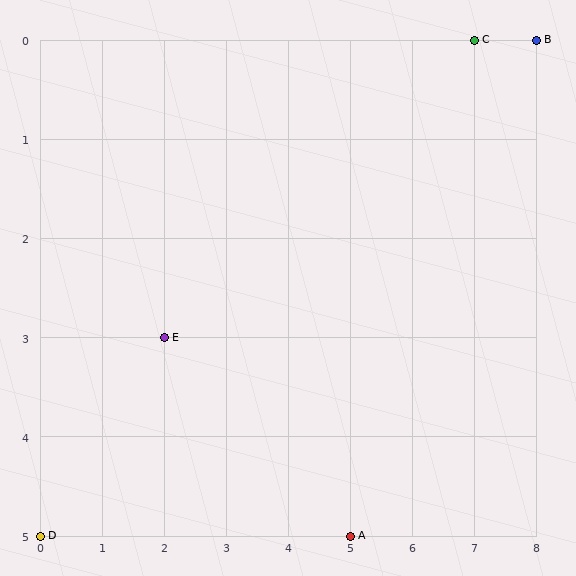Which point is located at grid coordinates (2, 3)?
Point E is at (2, 3).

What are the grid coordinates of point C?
Point C is at grid coordinates (7, 0).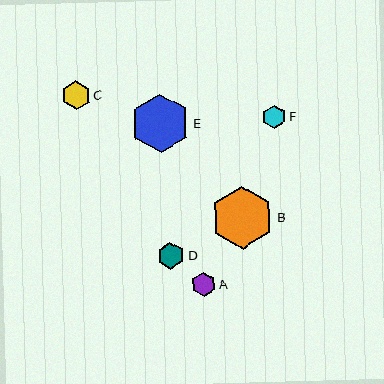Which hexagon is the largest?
Hexagon B is the largest with a size of approximately 63 pixels.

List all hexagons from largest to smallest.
From largest to smallest: B, E, C, D, A, F.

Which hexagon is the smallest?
Hexagon F is the smallest with a size of approximately 24 pixels.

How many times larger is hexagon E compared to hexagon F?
Hexagon E is approximately 2.5 times the size of hexagon F.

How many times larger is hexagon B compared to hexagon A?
Hexagon B is approximately 2.6 times the size of hexagon A.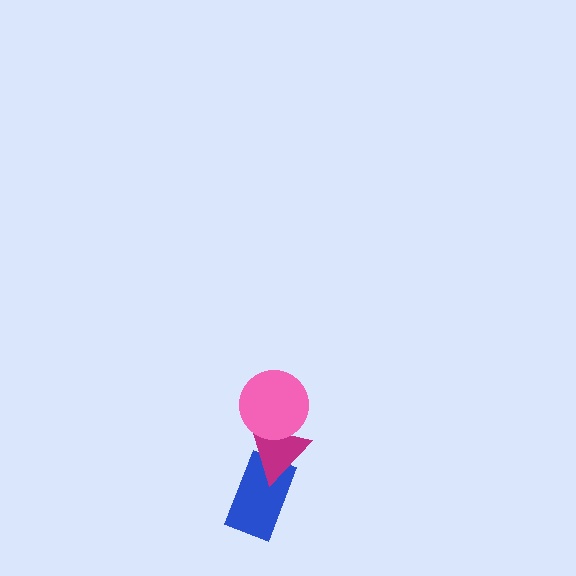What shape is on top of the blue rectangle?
The magenta triangle is on top of the blue rectangle.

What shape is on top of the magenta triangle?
The pink circle is on top of the magenta triangle.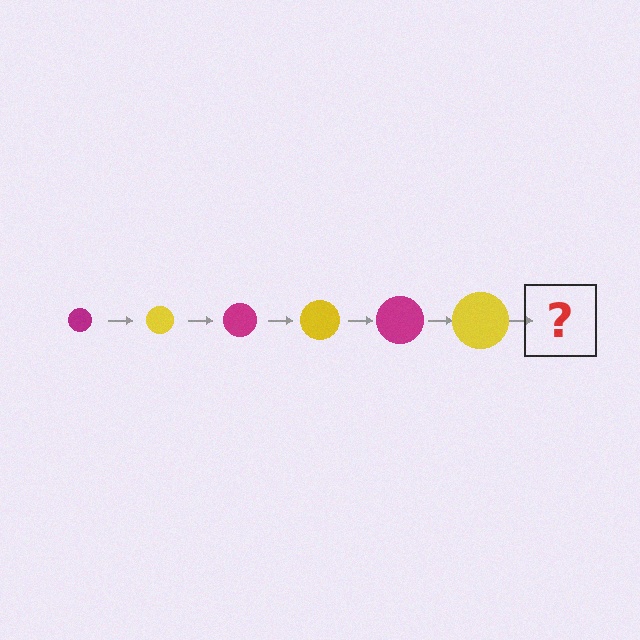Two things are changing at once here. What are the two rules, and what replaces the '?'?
The two rules are that the circle grows larger each step and the color cycles through magenta and yellow. The '?' should be a magenta circle, larger than the previous one.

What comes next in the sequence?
The next element should be a magenta circle, larger than the previous one.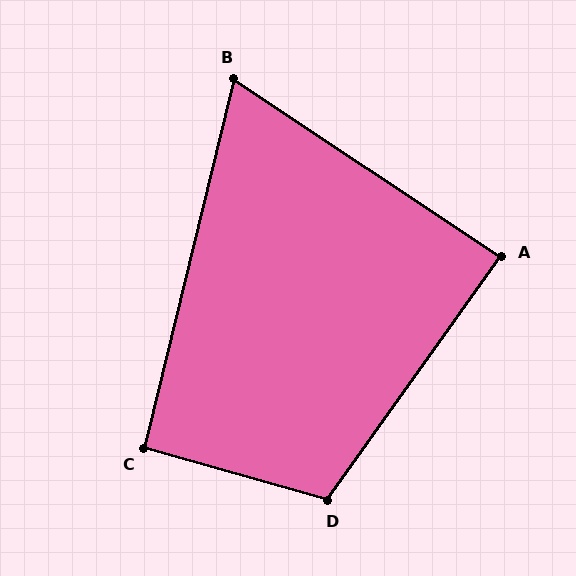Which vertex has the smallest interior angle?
B, at approximately 70 degrees.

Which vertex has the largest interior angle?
D, at approximately 110 degrees.